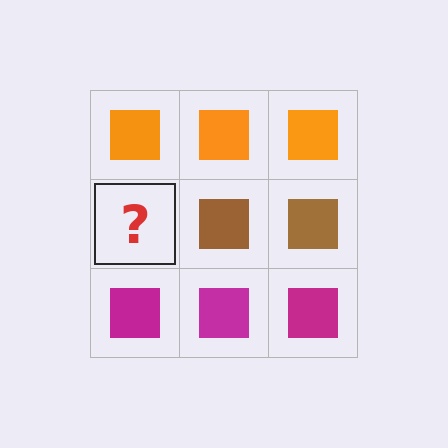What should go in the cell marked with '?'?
The missing cell should contain a brown square.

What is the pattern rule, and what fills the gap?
The rule is that each row has a consistent color. The gap should be filled with a brown square.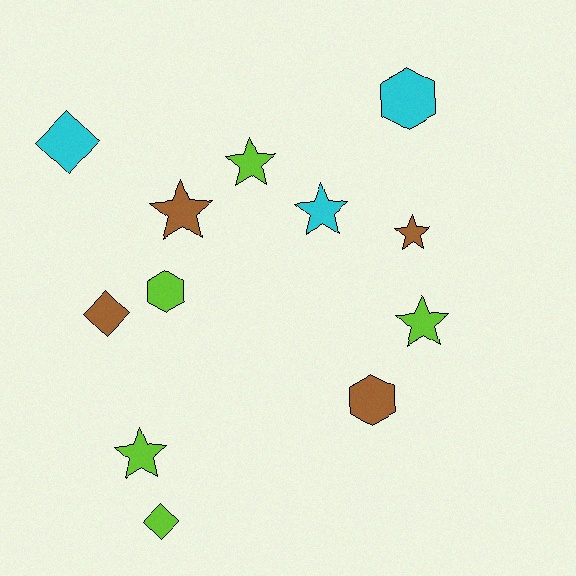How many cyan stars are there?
There is 1 cyan star.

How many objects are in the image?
There are 12 objects.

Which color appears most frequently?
Lime, with 5 objects.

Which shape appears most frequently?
Star, with 6 objects.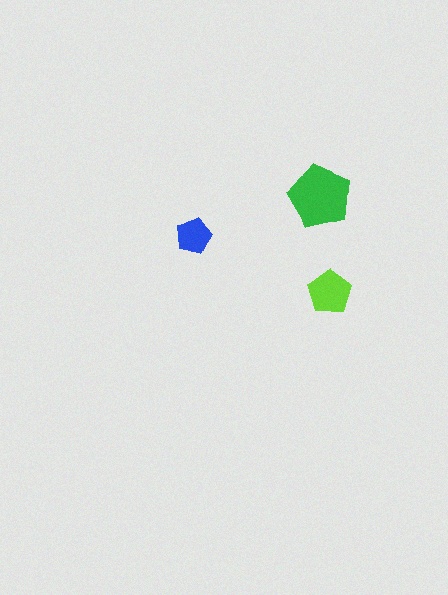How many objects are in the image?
There are 3 objects in the image.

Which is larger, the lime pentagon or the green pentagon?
The green one.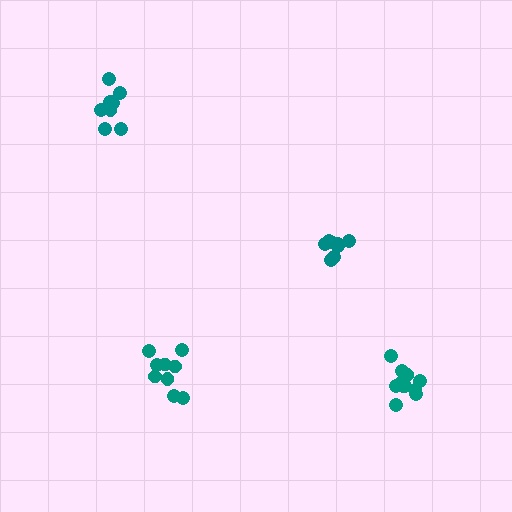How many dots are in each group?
Group 1: 9 dots, Group 2: 8 dots, Group 3: 9 dots, Group 4: 12 dots (38 total).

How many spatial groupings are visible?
There are 4 spatial groupings.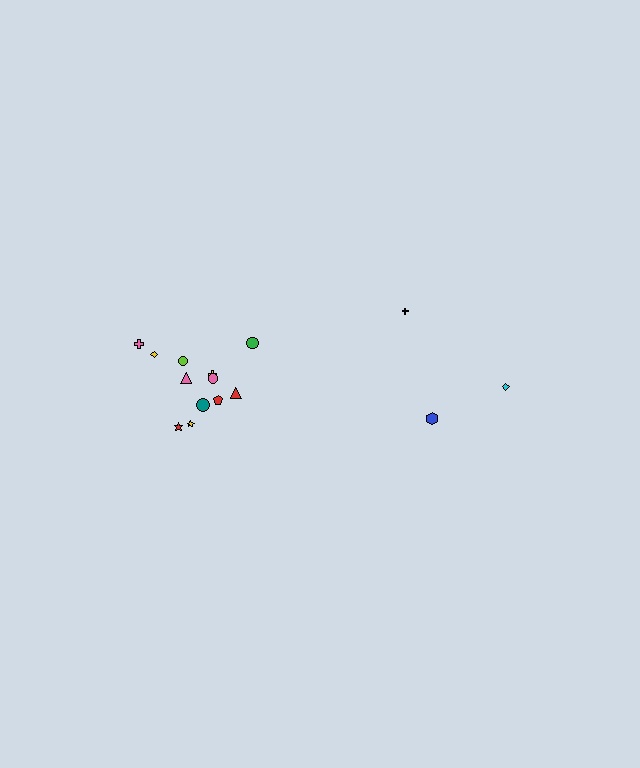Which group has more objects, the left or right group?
The left group.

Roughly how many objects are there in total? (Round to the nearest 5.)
Roughly 15 objects in total.